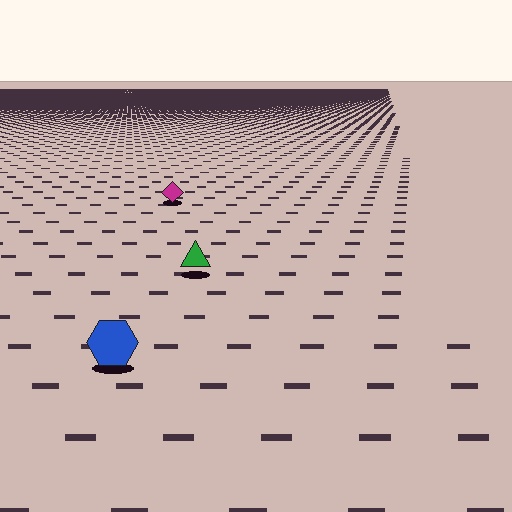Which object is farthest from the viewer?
The magenta diamond is farthest from the viewer. It appears smaller and the ground texture around it is denser.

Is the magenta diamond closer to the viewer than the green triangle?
No. The green triangle is closer — you can tell from the texture gradient: the ground texture is coarser near it.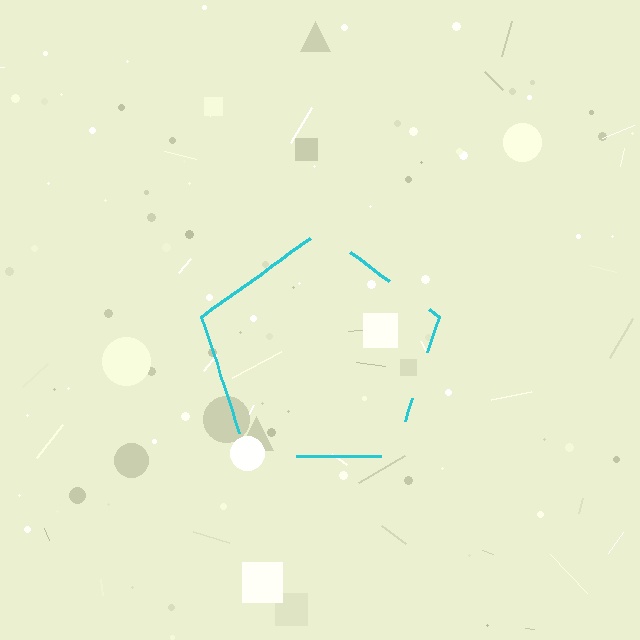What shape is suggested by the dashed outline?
The dashed outline suggests a pentagon.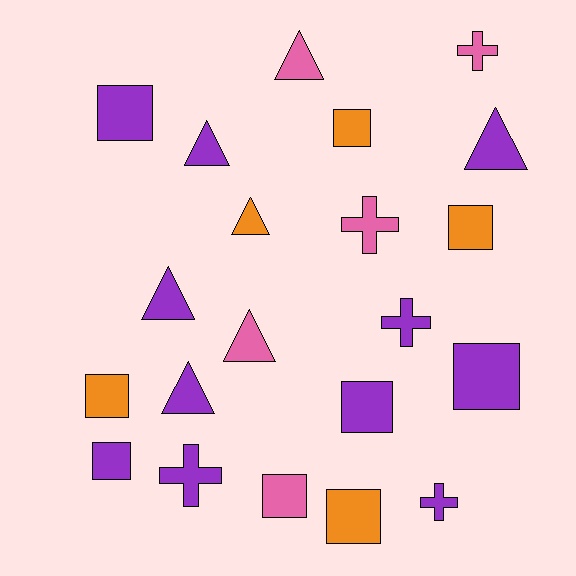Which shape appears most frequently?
Square, with 9 objects.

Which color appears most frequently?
Purple, with 11 objects.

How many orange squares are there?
There are 4 orange squares.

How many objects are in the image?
There are 21 objects.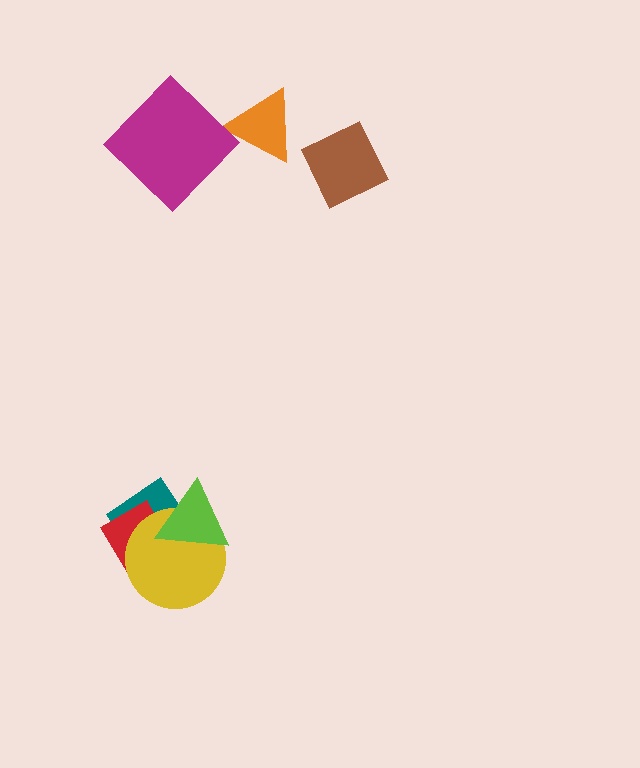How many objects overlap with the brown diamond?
0 objects overlap with the brown diamond.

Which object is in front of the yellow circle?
The lime triangle is in front of the yellow circle.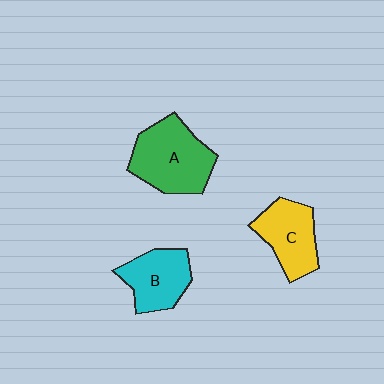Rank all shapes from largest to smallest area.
From largest to smallest: A (green), C (yellow), B (cyan).